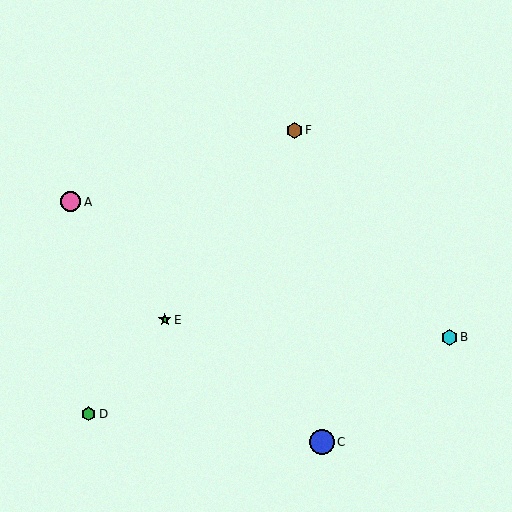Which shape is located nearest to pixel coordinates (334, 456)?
The blue circle (labeled C) at (322, 442) is nearest to that location.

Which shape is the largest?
The blue circle (labeled C) is the largest.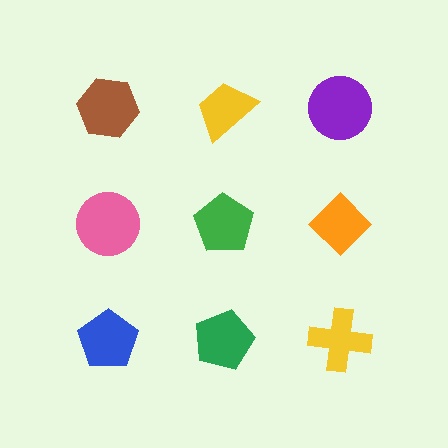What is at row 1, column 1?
A brown hexagon.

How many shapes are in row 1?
3 shapes.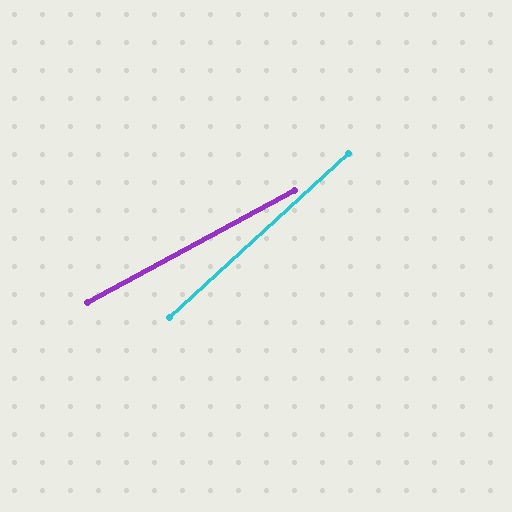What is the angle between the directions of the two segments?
Approximately 14 degrees.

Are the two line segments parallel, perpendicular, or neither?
Neither parallel nor perpendicular — they differ by about 14°.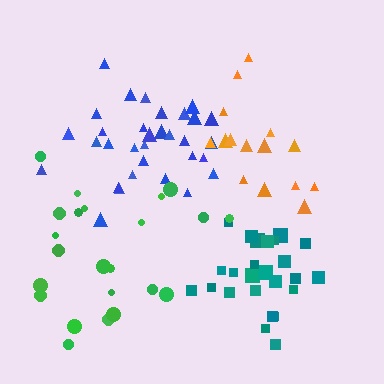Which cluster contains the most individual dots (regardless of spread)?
Blue (32).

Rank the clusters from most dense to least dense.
teal, blue, orange, green.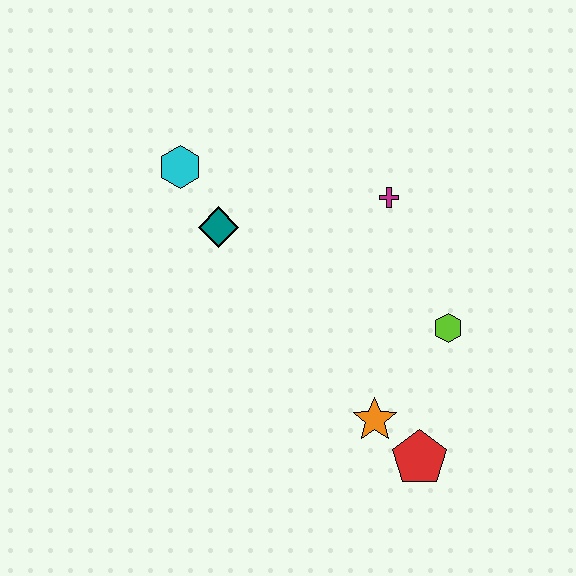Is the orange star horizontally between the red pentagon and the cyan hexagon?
Yes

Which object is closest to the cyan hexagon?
The teal diamond is closest to the cyan hexagon.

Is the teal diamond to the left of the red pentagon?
Yes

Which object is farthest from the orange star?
The cyan hexagon is farthest from the orange star.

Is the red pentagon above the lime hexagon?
No